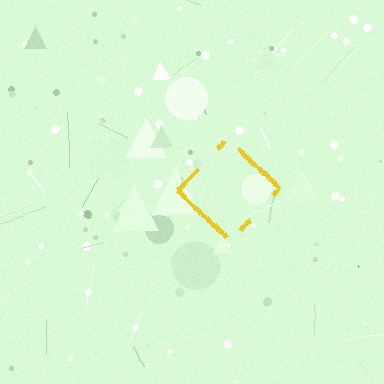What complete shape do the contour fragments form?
The contour fragments form a diamond.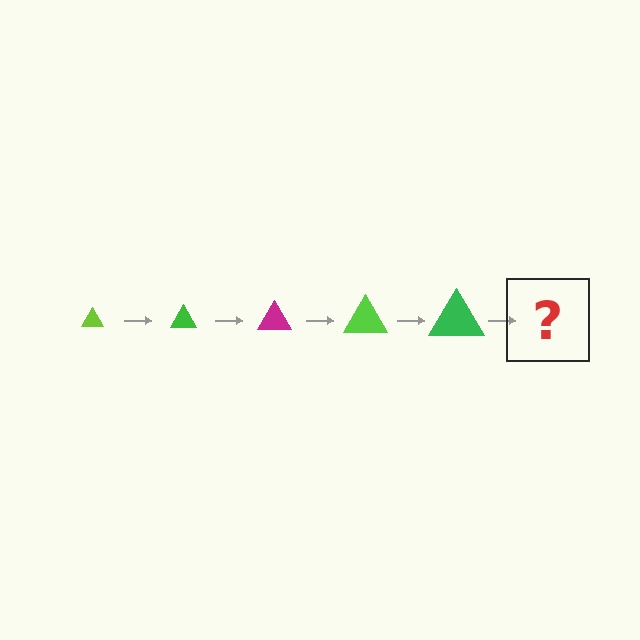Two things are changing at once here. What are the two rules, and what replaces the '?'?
The two rules are that the triangle grows larger each step and the color cycles through lime, green, and magenta. The '?' should be a magenta triangle, larger than the previous one.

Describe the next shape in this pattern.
It should be a magenta triangle, larger than the previous one.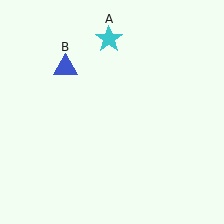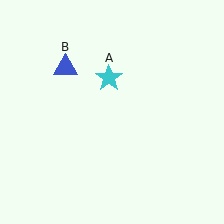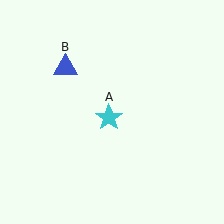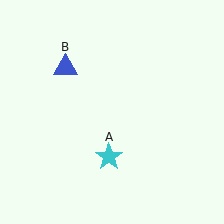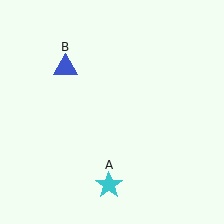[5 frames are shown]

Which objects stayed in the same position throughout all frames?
Blue triangle (object B) remained stationary.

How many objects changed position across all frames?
1 object changed position: cyan star (object A).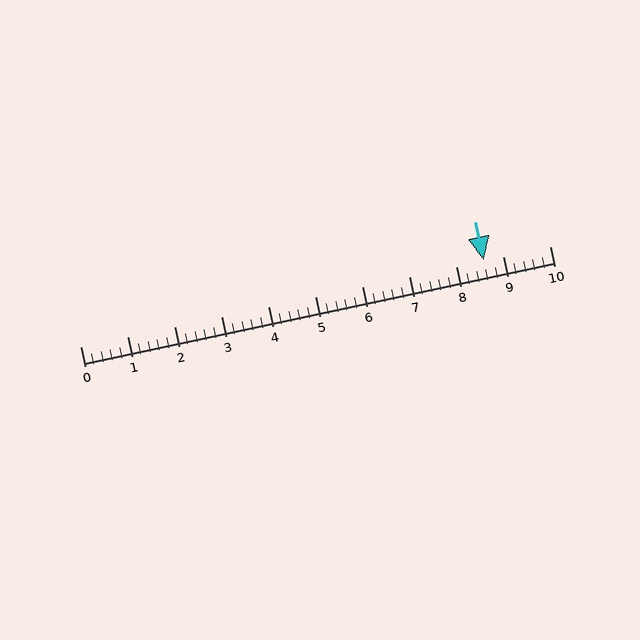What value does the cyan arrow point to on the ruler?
The cyan arrow points to approximately 8.6.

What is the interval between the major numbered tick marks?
The major tick marks are spaced 1 units apart.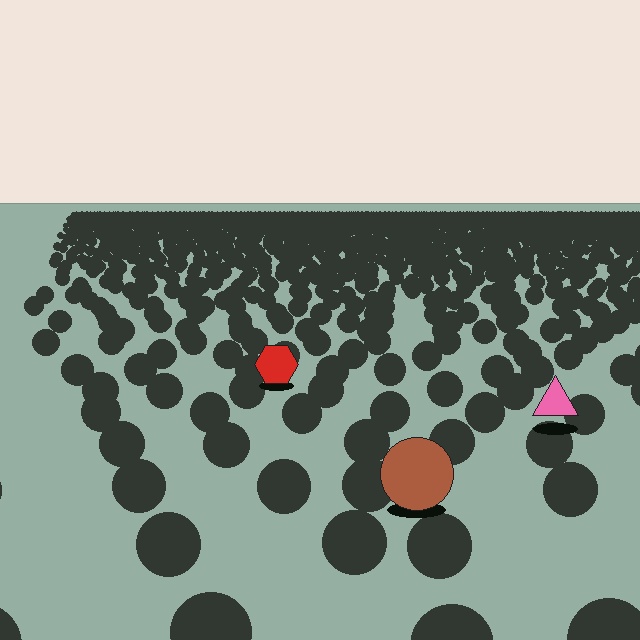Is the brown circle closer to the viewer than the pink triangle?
Yes. The brown circle is closer — you can tell from the texture gradient: the ground texture is coarser near it.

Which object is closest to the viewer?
The brown circle is closest. The texture marks near it are larger and more spread out.